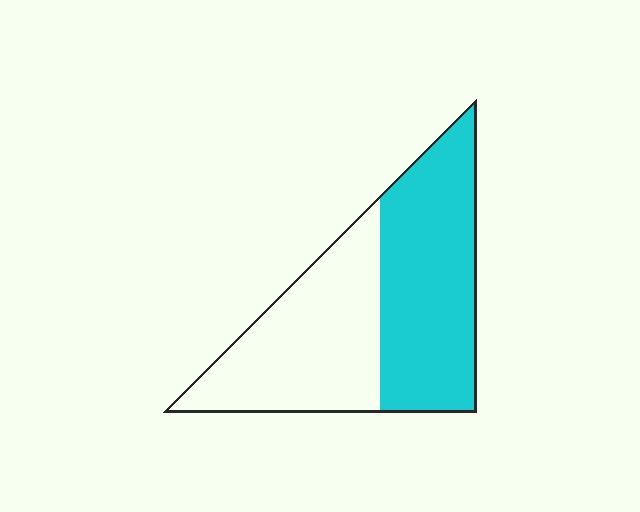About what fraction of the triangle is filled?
About one half (1/2).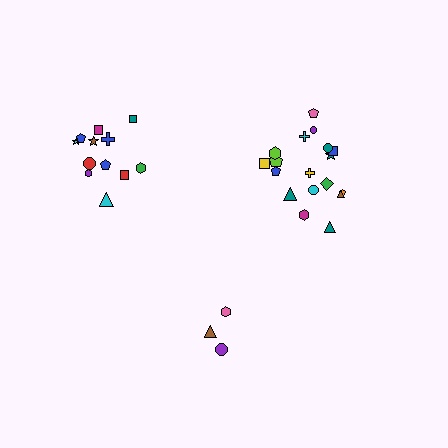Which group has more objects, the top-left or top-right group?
The top-right group.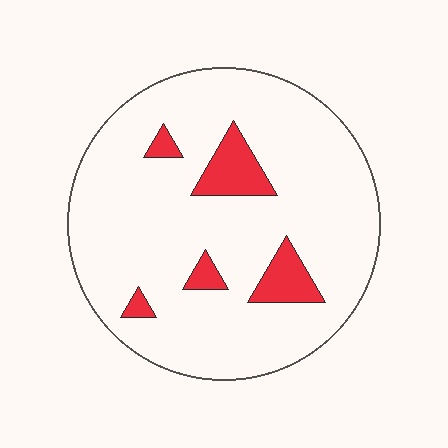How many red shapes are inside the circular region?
5.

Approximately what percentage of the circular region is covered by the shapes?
Approximately 10%.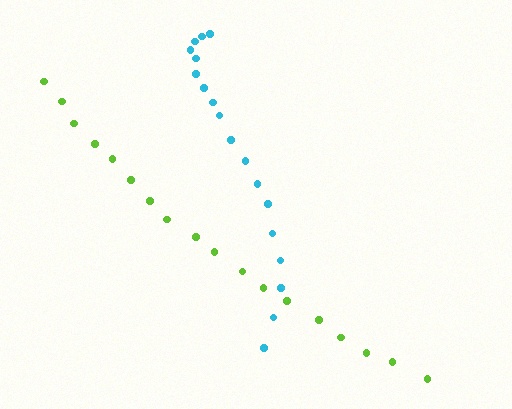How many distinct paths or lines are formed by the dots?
There are 2 distinct paths.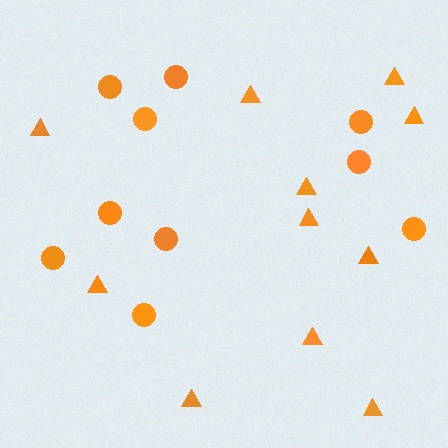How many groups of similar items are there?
There are 2 groups: one group of circles (10) and one group of triangles (11).